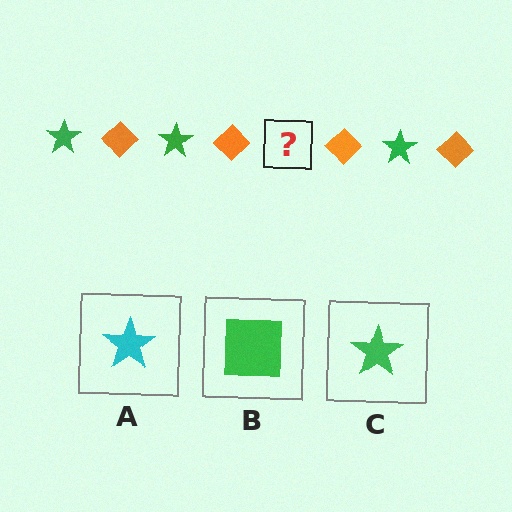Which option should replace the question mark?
Option C.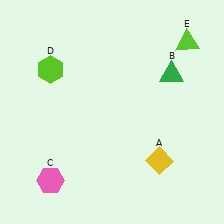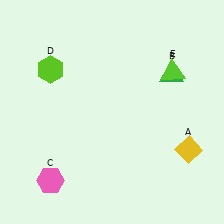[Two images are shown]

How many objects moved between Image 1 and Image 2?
2 objects moved between the two images.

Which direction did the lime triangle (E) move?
The lime triangle (E) moved down.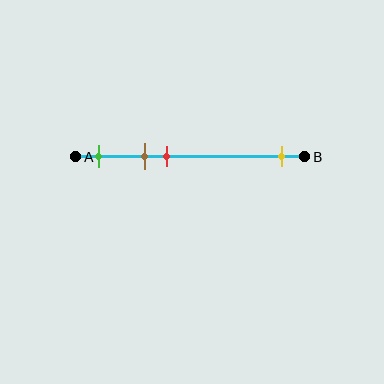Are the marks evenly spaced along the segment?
No, the marks are not evenly spaced.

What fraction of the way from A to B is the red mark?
The red mark is approximately 40% (0.4) of the way from A to B.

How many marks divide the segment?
There are 4 marks dividing the segment.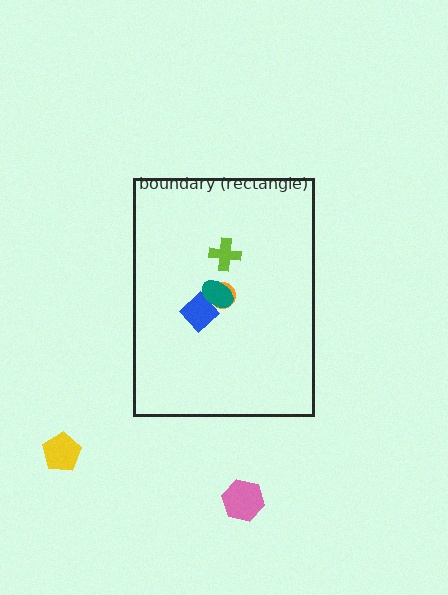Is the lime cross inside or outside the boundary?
Inside.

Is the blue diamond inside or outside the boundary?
Inside.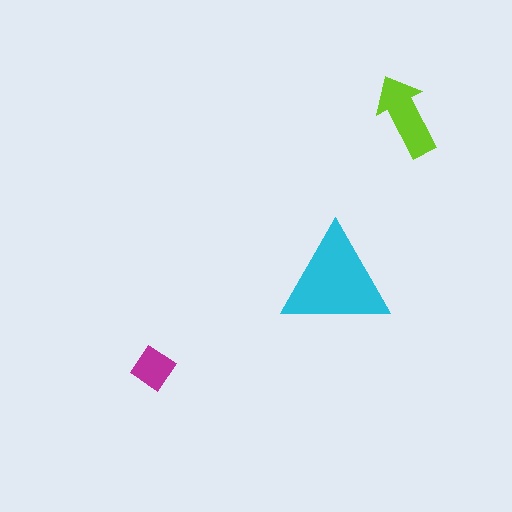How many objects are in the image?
There are 3 objects in the image.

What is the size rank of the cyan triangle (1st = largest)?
1st.